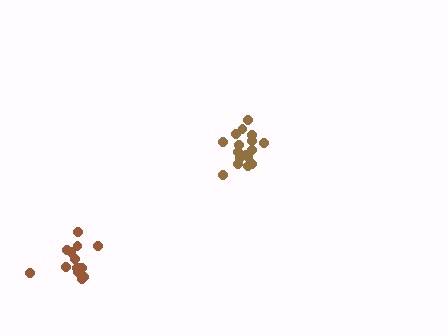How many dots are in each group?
Group 1: 17 dots, Group 2: 15 dots (32 total).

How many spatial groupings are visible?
There are 2 spatial groupings.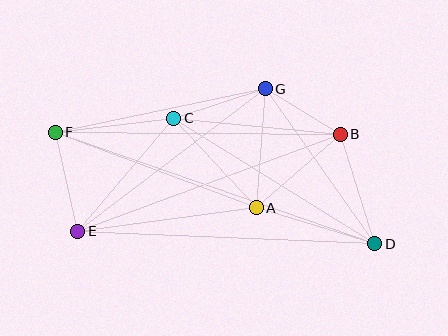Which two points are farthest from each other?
Points D and F are farthest from each other.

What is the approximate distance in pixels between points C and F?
The distance between C and F is approximately 120 pixels.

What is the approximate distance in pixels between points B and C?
The distance between B and C is approximately 167 pixels.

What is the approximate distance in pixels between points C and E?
The distance between C and E is approximately 148 pixels.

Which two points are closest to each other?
Points B and G are closest to each other.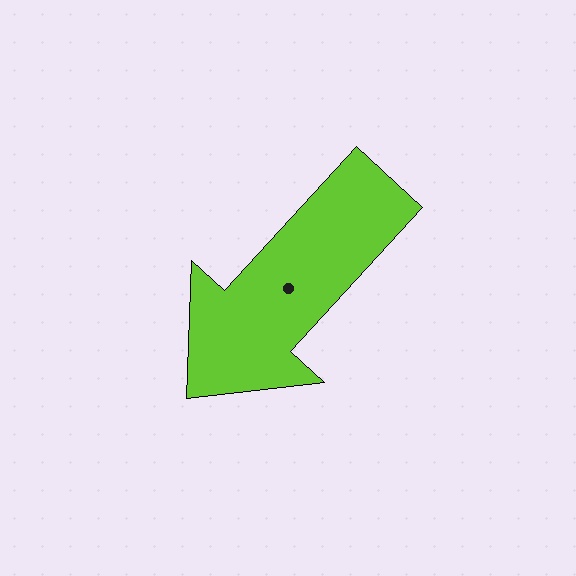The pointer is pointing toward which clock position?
Roughly 7 o'clock.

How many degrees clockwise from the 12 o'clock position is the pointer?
Approximately 222 degrees.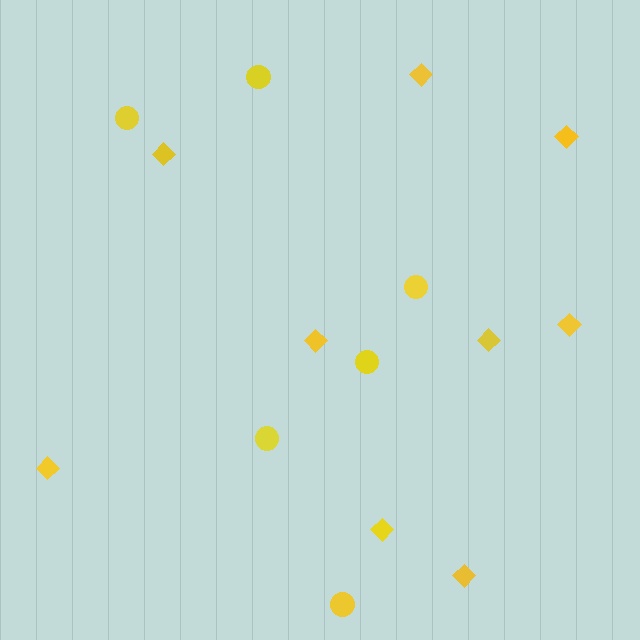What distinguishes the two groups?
There are 2 groups: one group of circles (6) and one group of diamonds (9).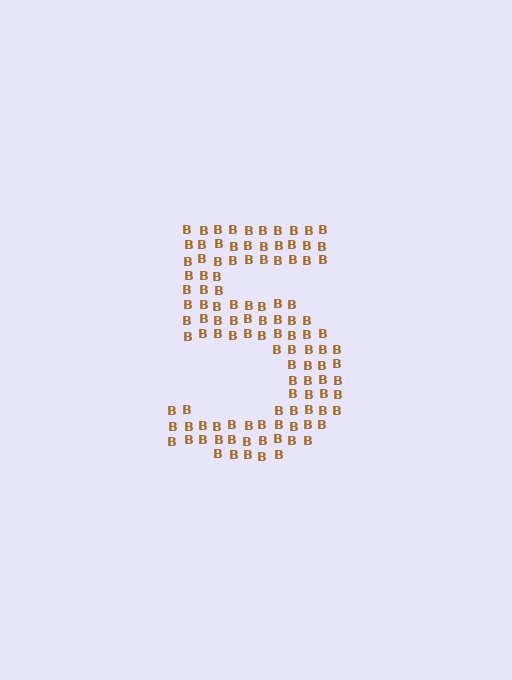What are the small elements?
The small elements are letter B's.